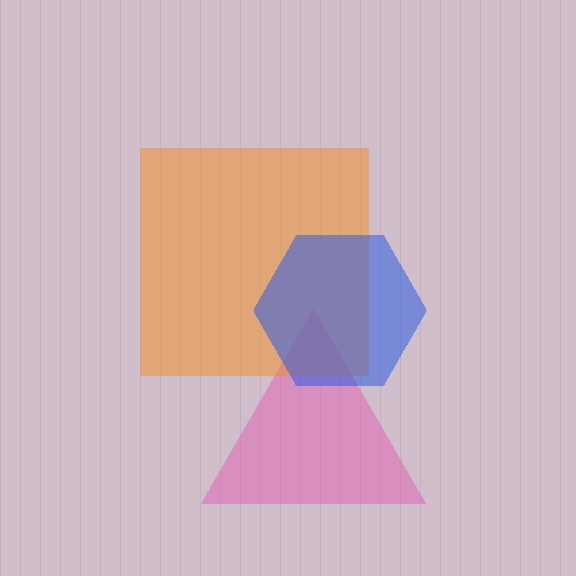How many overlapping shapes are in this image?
There are 3 overlapping shapes in the image.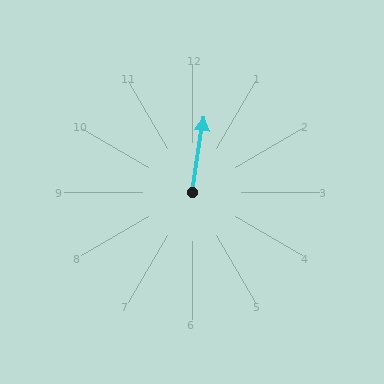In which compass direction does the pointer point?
North.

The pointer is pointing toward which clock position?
Roughly 12 o'clock.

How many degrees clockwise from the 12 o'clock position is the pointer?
Approximately 9 degrees.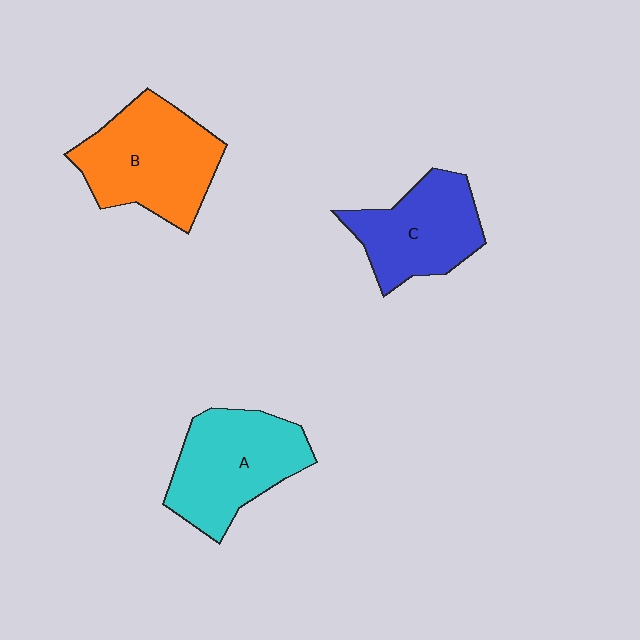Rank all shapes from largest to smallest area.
From largest to smallest: B (orange), A (cyan), C (blue).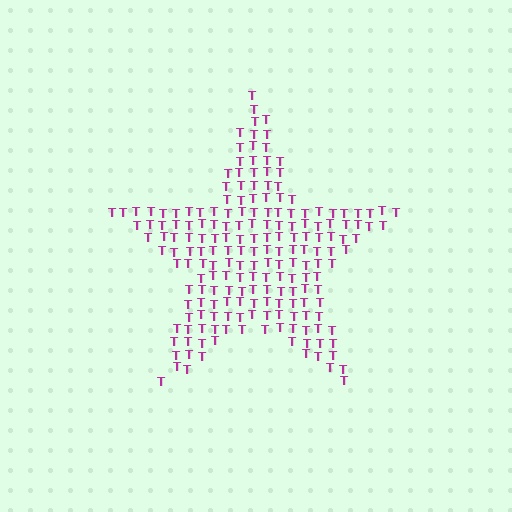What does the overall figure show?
The overall figure shows a star.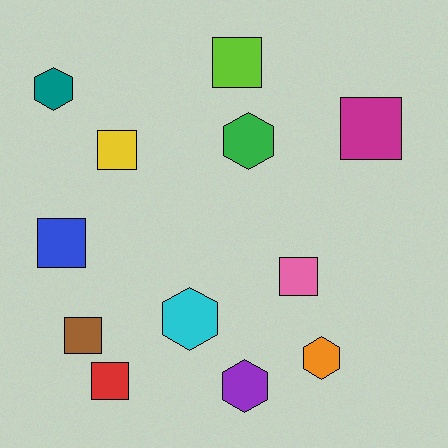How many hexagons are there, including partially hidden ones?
There are 5 hexagons.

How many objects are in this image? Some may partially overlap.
There are 12 objects.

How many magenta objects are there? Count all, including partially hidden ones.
There is 1 magenta object.